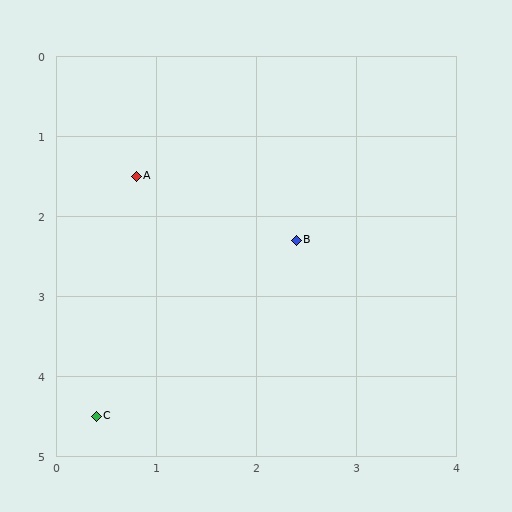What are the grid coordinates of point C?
Point C is at approximately (0.4, 4.5).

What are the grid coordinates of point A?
Point A is at approximately (0.8, 1.5).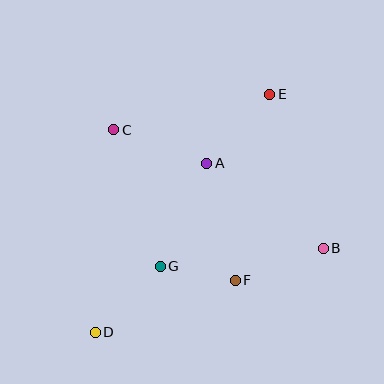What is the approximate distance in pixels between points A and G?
The distance between A and G is approximately 113 pixels.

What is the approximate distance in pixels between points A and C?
The distance between A and C is approximately 99 pixels.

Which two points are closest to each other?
Points F and G are closest to each other.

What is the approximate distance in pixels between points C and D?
The distance between C and D is approximately 204 pixels.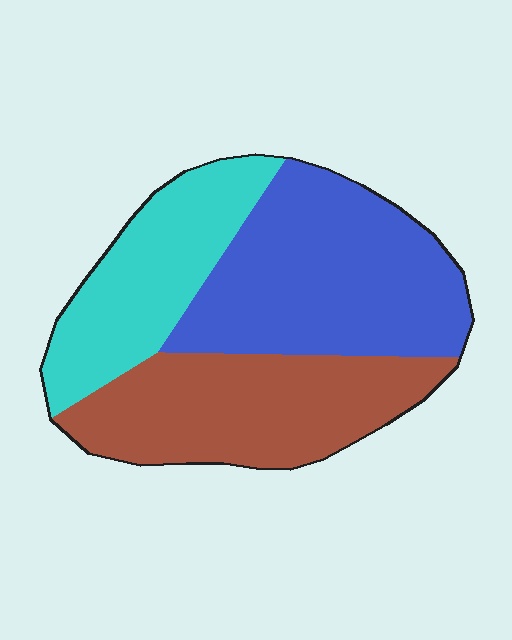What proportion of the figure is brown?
Brown takes up about one third (1/3) of the figure.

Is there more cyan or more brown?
Brown.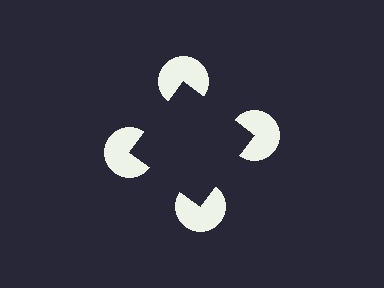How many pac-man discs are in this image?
There are 4 — one at each vertex of the illusory square.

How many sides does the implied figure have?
4 sides.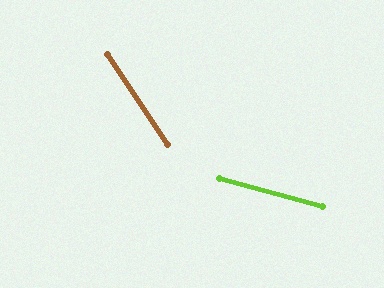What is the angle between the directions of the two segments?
Approximately 41 degrees.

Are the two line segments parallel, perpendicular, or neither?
Neither parallel nor perpendicular — they differ by about 41°.